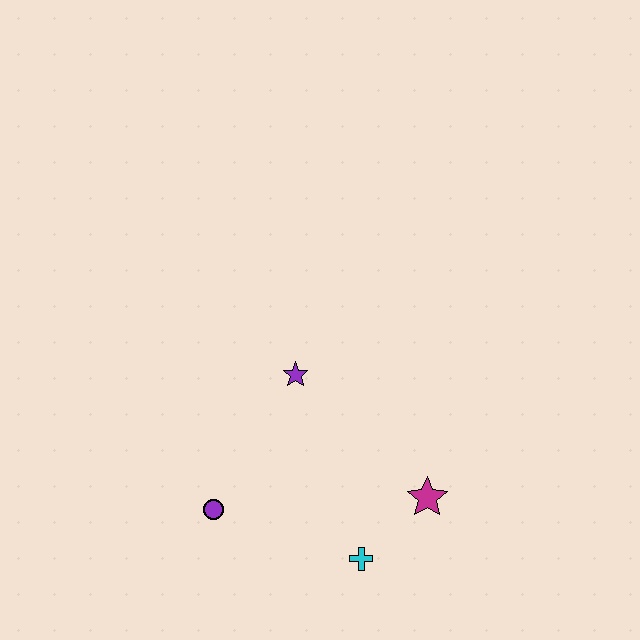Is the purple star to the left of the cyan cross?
Yes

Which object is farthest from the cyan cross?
The purple star is farthest from the cyan cross.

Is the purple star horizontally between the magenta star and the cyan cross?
No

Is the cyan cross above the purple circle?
No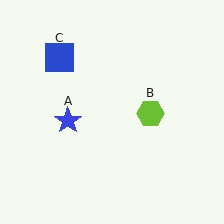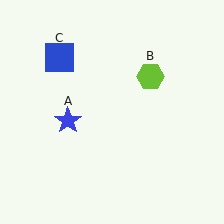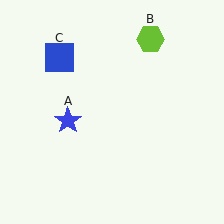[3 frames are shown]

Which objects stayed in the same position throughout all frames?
Blue star (object A) and blue square (object C) remained stationary.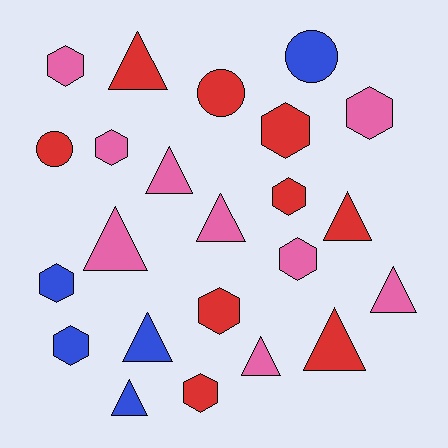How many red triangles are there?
There are 3 red triangles.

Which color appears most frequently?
Pink, with 9 objects.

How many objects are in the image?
There are 23 objects.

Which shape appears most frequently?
Triangle, with 10 objects.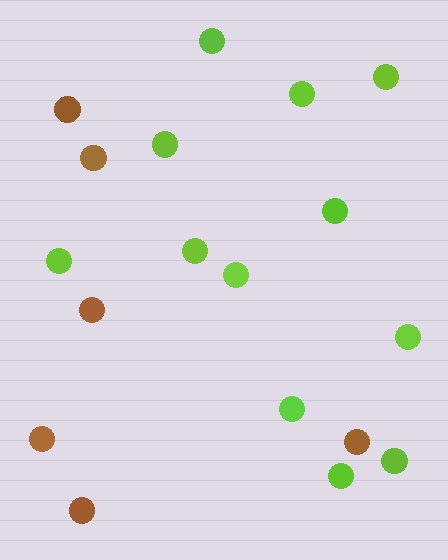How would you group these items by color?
There are 2 groups: one group of lime circles (12) and one group of brown circles (6).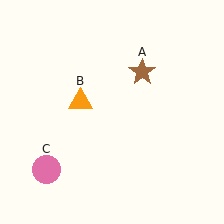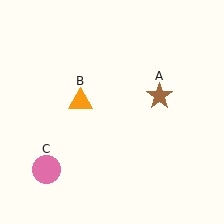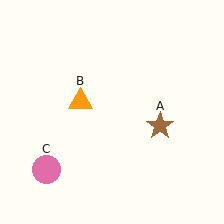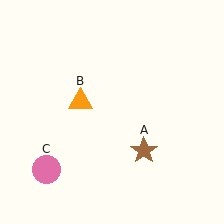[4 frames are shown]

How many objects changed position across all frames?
1 object changed position: brown star (object A).